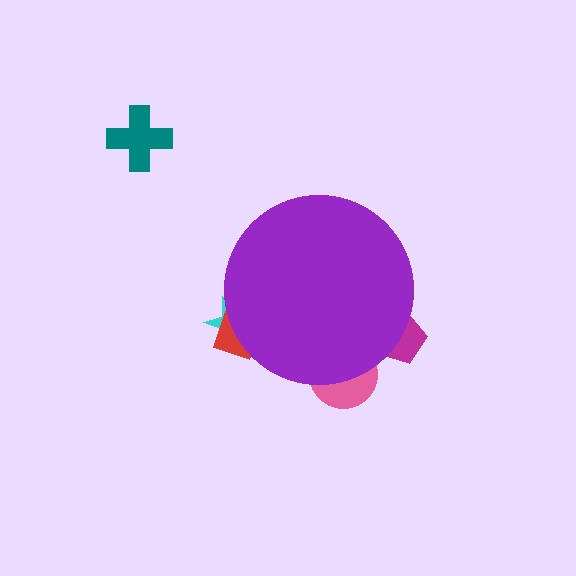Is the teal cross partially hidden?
No, the teal cross is fully visible.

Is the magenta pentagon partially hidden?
Yes, the magenta pentagon is partially hidden behind the purple circle.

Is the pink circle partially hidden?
Yes, the pink circle is partially hidden behind the purple circle.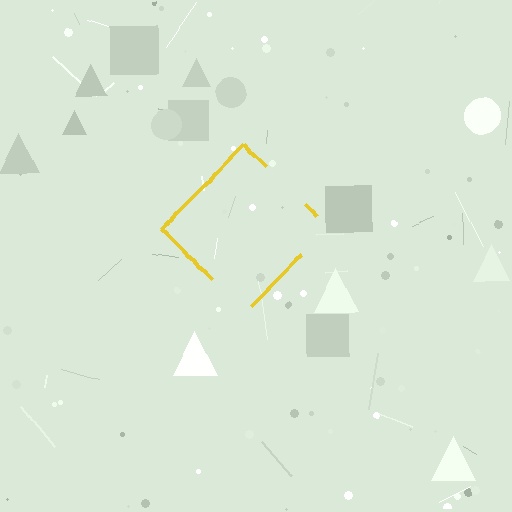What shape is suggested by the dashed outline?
The dashed outline suggests a diamond.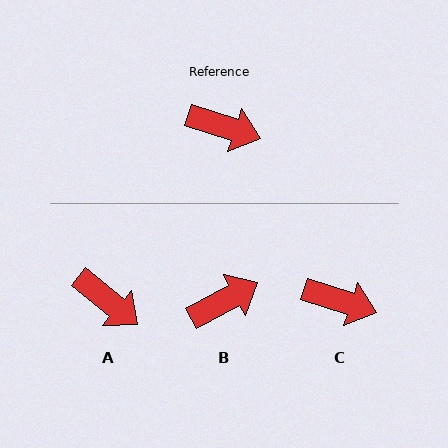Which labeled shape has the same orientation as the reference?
C.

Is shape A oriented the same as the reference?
No, it is off by about 22 degrees.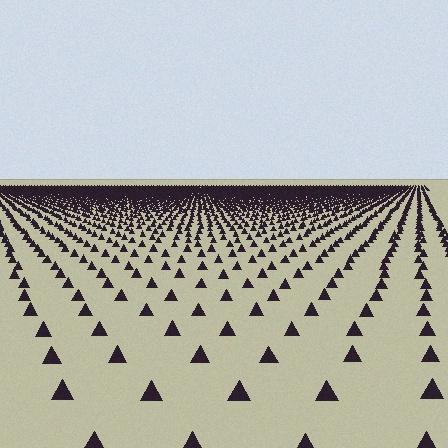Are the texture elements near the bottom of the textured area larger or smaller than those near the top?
Larger. Near the bottom, elements are closer to the viewer and appear at a bigger on-screen size.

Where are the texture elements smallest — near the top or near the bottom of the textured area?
Near the top.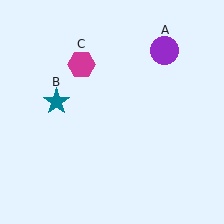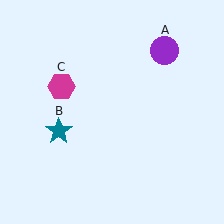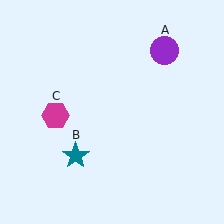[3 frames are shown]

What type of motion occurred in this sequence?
The teal star (object B), magenta hexagon (object C) rotated counterclockwise around the center of the scene.